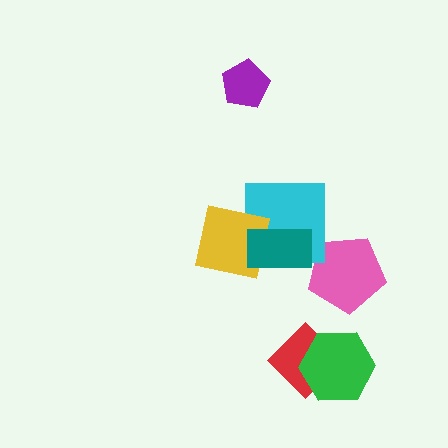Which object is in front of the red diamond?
The green hexagon is in front of the red diamond.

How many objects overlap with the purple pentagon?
0 objects overlap with the purple pentagon.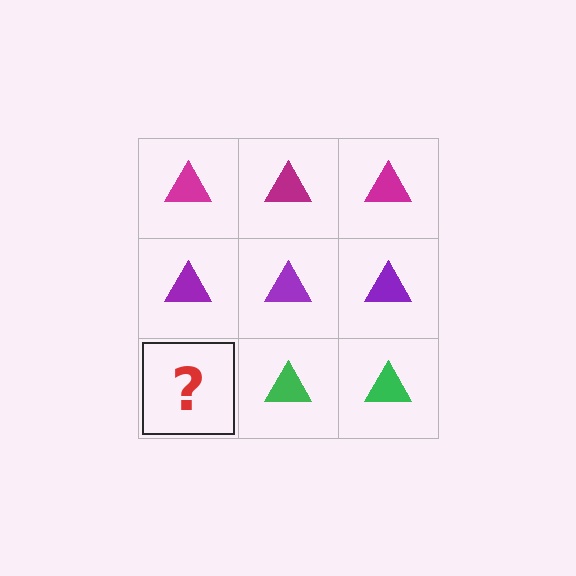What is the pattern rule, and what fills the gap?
The rule is that each row has a consistent color. The gap should be filled with a green triangle.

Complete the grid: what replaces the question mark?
The question mark should be replaced with a green triangle.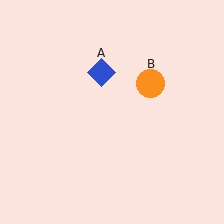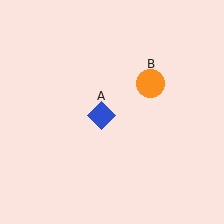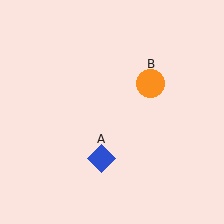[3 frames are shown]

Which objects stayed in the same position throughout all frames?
Orange circle (object B) remained stationary.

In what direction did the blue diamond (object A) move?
The blue diamond (object A) moved down.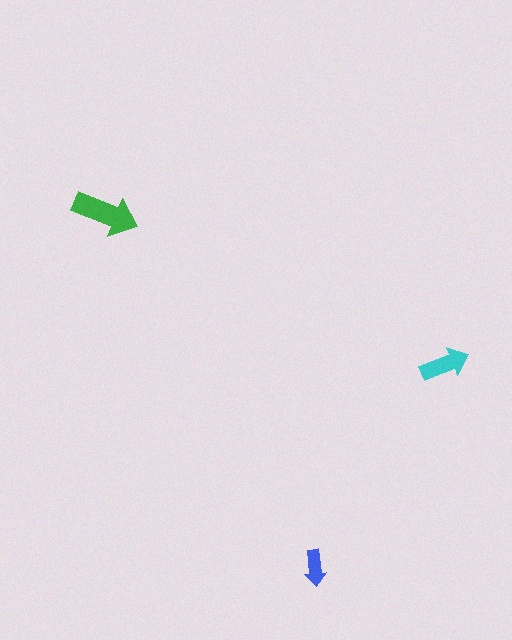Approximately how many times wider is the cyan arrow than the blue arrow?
About 1.5 times wider.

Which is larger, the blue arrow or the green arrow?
The green one.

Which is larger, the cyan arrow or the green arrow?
The green one.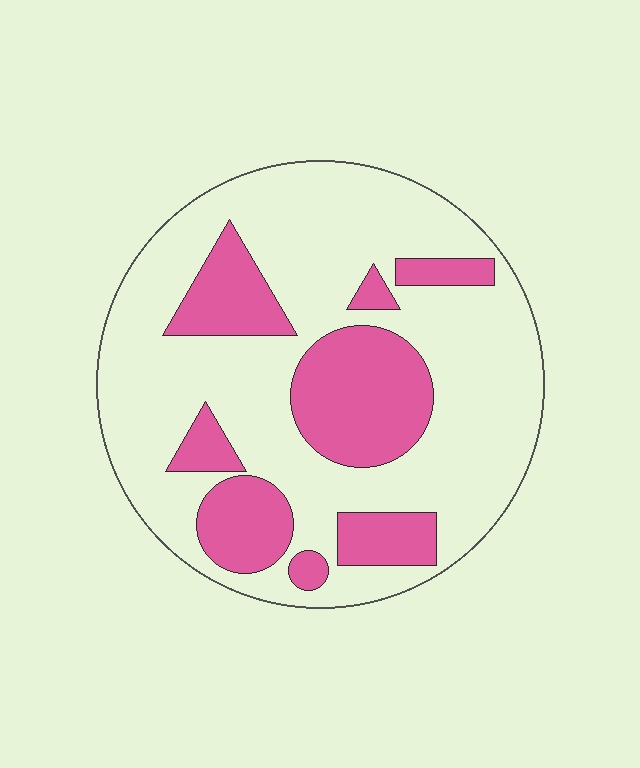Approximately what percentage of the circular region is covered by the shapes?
Approximately 30%.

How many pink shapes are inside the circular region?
8.